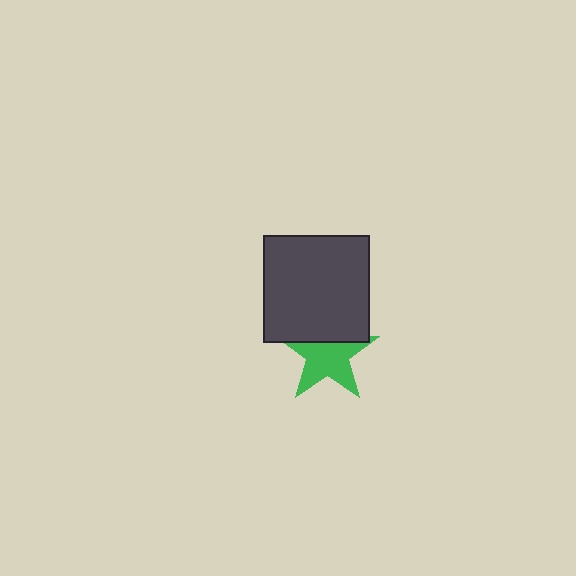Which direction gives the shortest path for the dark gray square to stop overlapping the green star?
Moving up gives the shortest separation.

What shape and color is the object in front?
The object in front is a dark gray square.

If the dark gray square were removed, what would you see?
You would see the complete green star.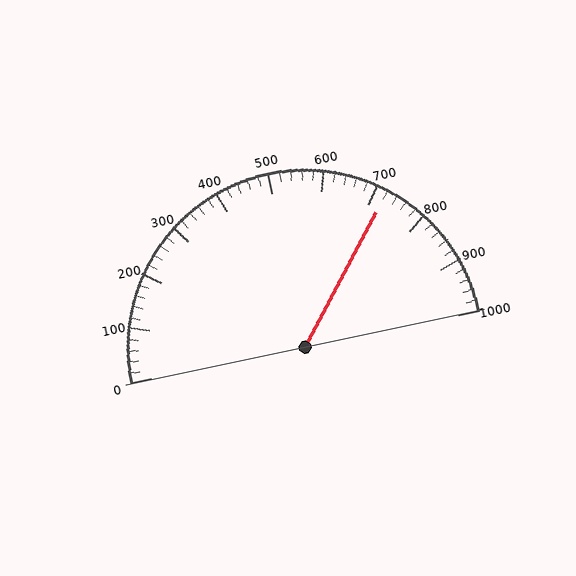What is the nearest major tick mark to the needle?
The nearest major tick mark is 700.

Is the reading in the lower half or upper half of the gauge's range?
The reading is in the upper half of the range (0 to 1000).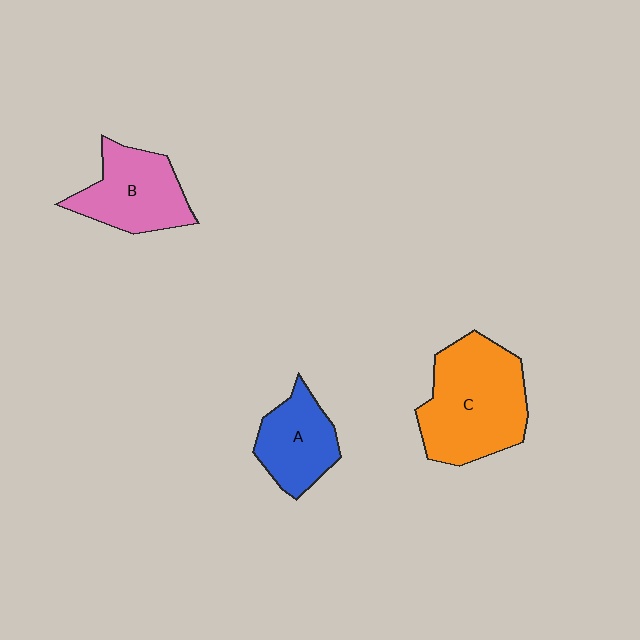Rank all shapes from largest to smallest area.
From largest to smallest: C (orange), B (pink), A (blue).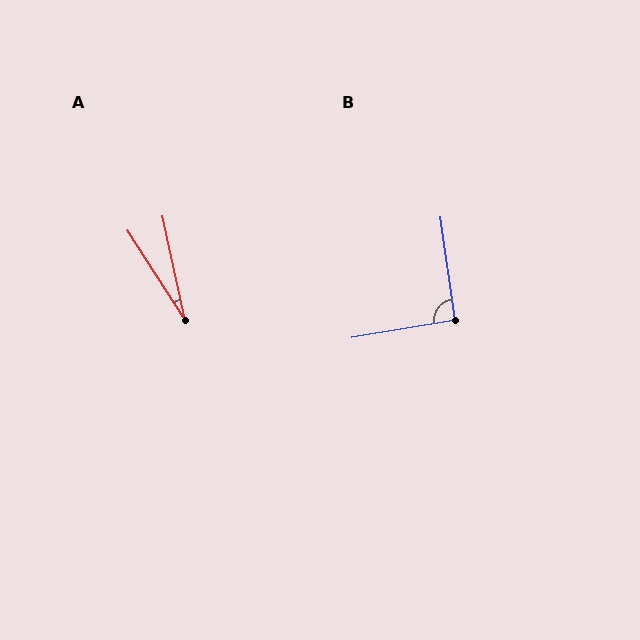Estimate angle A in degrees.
Approximately 21 degrees.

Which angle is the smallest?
A, at approximately 21 degrees.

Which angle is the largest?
B, at approximately 92 degrees.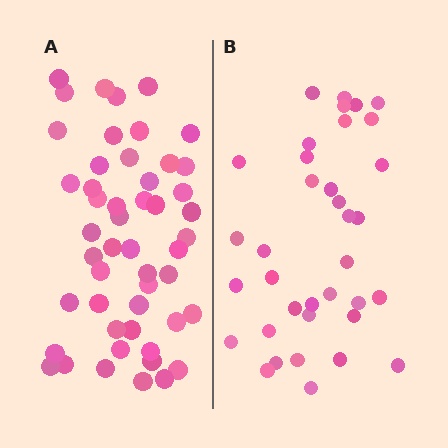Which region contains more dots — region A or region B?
Region A (the left region) has more dots.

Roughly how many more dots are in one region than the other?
Region A has approximately 15 more dots than region B.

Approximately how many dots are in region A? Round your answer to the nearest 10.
About 50 dots.